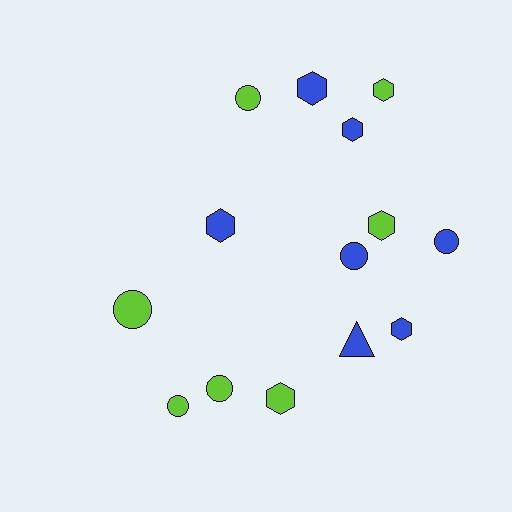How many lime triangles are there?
There are no lime triangles.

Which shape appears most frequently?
Hexagon, with 7 objects.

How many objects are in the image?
There are 14 objects.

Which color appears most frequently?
Blue, with 7 objects.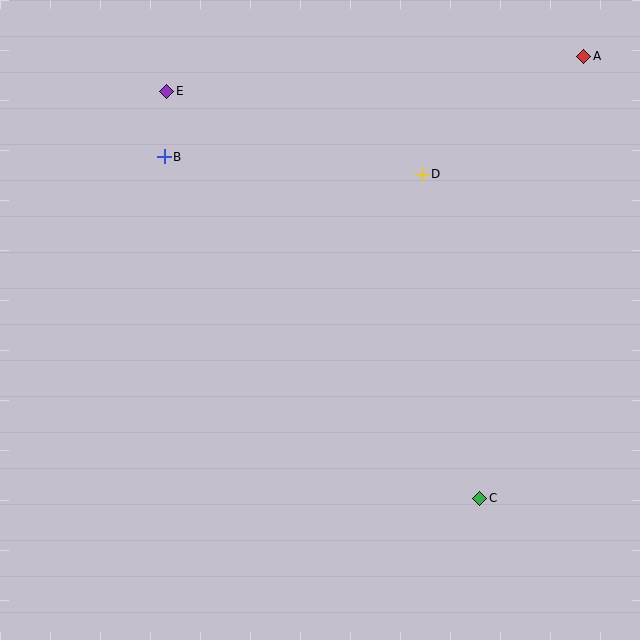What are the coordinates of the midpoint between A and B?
The midpoint between A and B is at (374, 106).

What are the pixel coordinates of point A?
Point A is at (584, 56).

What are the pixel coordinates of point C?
Point C is at (480, 498).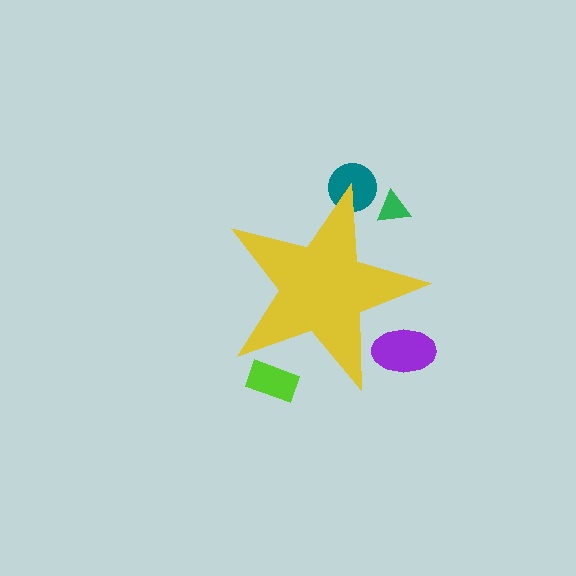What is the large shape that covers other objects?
A yellow star.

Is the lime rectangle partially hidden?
Yes, the lime rectangle is partially hidden behind the yellow star.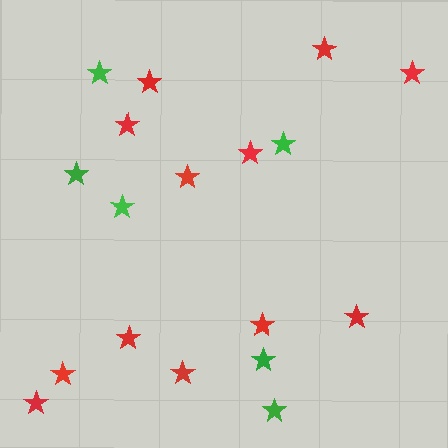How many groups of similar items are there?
There are 2 groups: one group of green stars (6) and one group of red stars (12).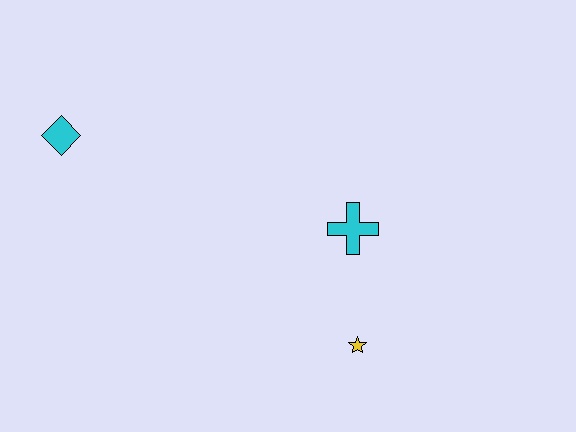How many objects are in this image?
There are 3 objects.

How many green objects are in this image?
There are no green objects.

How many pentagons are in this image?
There are no pentagons.